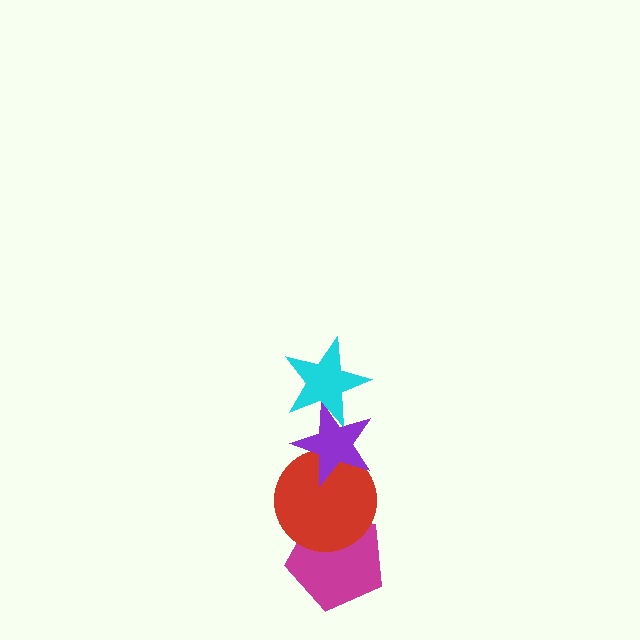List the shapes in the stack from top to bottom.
From top to bottom: the cyan star, the purple star, the red circle, the magenta pentagon.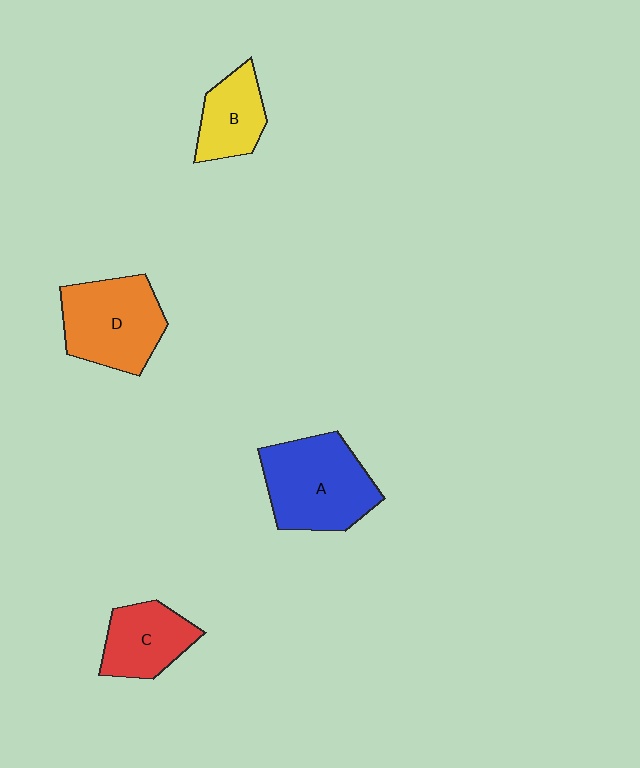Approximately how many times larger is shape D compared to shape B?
Approximately 1.6 times.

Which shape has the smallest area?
Shape B (yellow).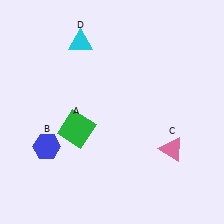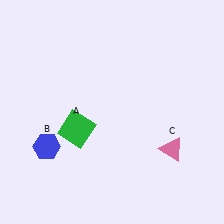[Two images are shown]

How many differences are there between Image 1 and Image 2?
There is 1 difference between the two images.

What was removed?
The cyan triangle (D) was removed in Image 2.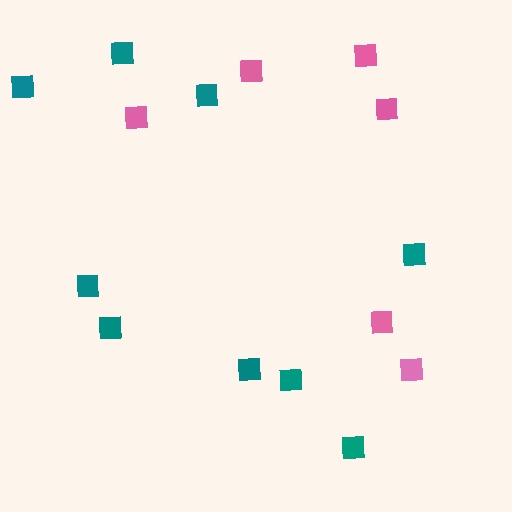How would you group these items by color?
There are 2 groups: one group of pink squares (6) and one group of teal squares (9).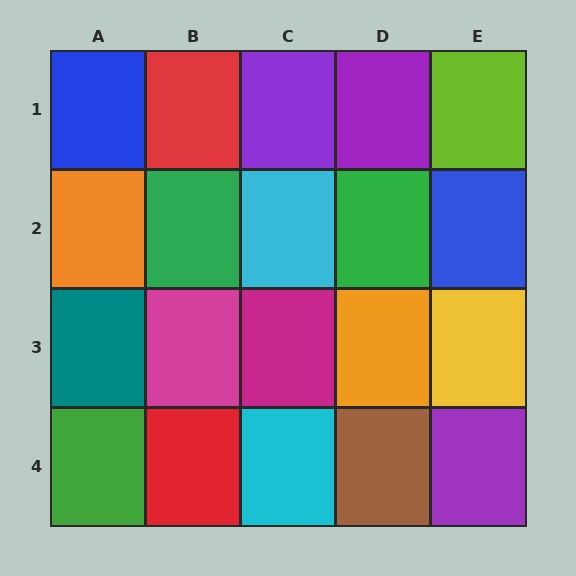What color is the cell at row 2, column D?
Green.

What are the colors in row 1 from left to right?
Blue, red, purple, purple, lime.